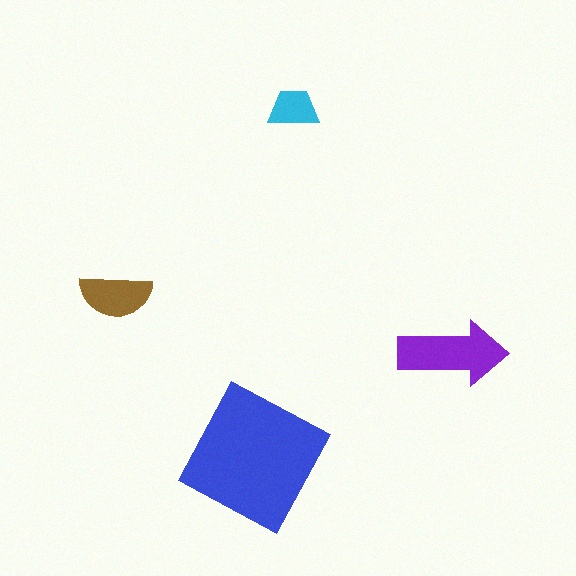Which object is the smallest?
The cyan trapezoid.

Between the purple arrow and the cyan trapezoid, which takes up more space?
The purple arrow.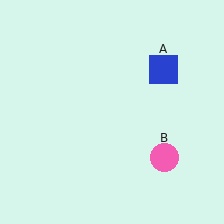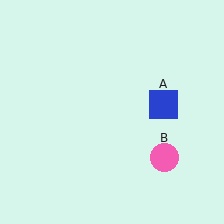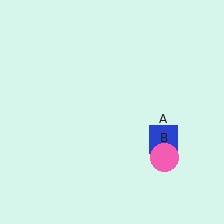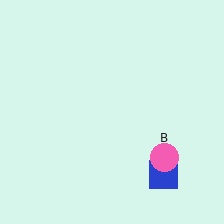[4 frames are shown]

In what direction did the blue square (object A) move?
The blue square (object A) moved down.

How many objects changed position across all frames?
1 object changed position: blue square (object A).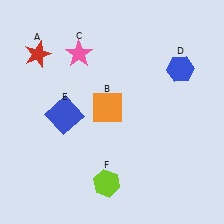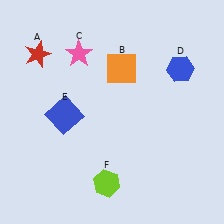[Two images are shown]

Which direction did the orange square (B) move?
The orange square (B) moved up.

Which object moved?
The orange square (B) moved up.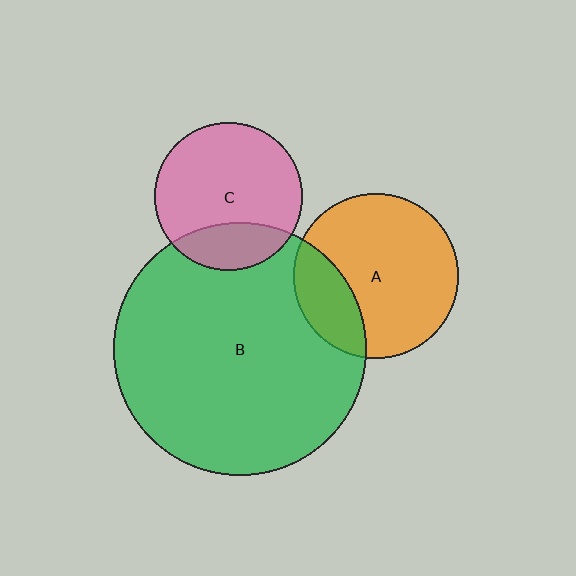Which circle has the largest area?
Circle B (green).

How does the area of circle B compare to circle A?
Approximately 2.4 times.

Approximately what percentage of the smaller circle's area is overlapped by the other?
Approximately 25%.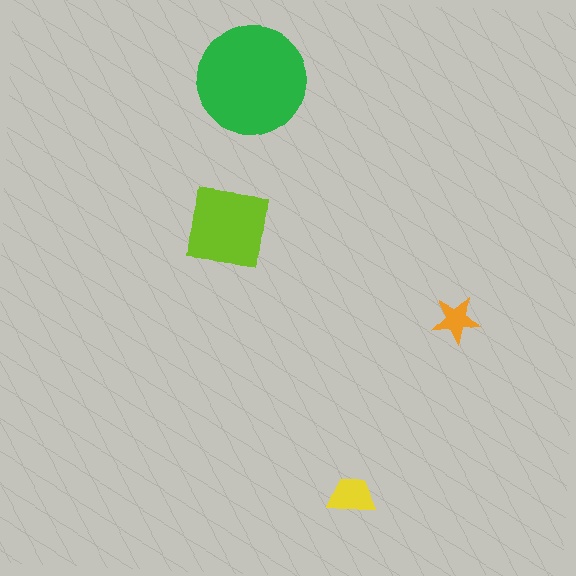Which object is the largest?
The green circle.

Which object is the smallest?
The orange star.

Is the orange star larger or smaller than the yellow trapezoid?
Smaller.